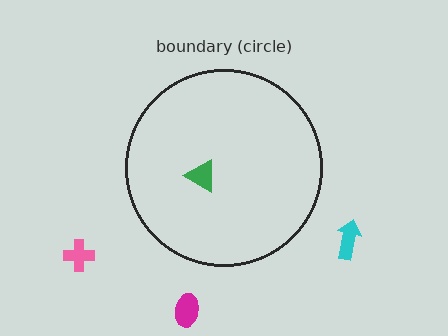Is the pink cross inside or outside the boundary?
Outside.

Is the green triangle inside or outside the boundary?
Inside.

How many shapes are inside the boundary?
1 inside, 3 outside.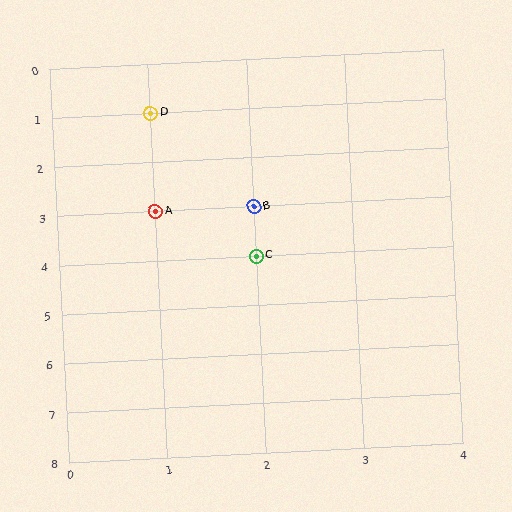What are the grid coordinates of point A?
Point A is at grid coordinates (1, 3).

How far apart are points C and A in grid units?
Points C and A are 1 column and 1 row apart (about 1.4 grid units diagonally).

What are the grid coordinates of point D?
Point D is at grid coordinates (1, 1).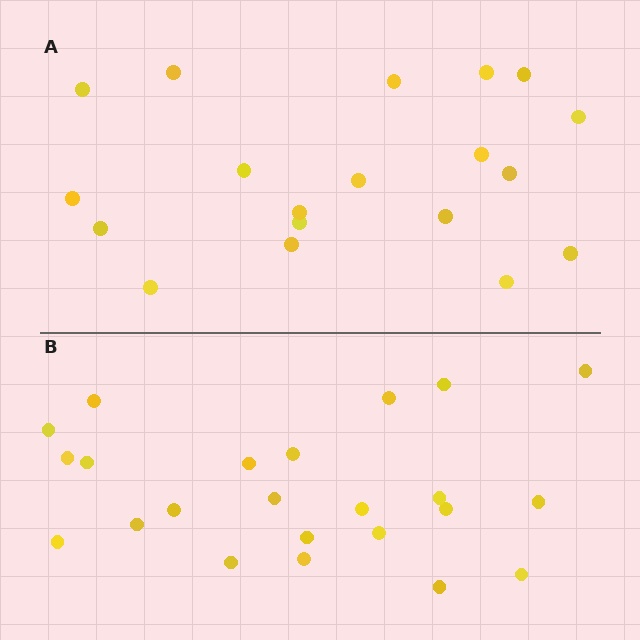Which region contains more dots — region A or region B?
Region B (the bottom region) has more dots.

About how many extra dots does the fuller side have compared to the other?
Region B has about 4 more dots than region A.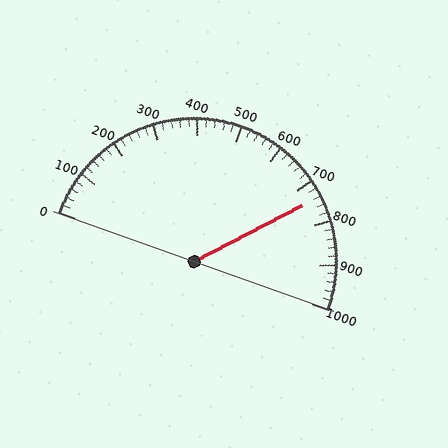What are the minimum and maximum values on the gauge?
The gauge ranges from 0 to 1000.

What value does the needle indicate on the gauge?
The needle indicates approximately 740.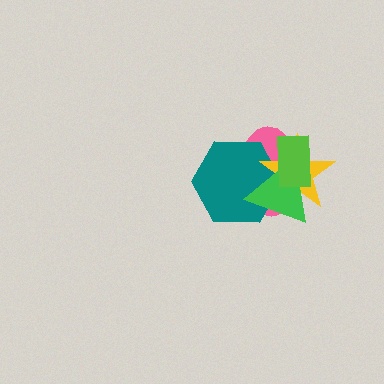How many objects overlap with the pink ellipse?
4 objects overlap with the pink ellipse.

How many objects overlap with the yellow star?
4 objects overlap with the yellow star.